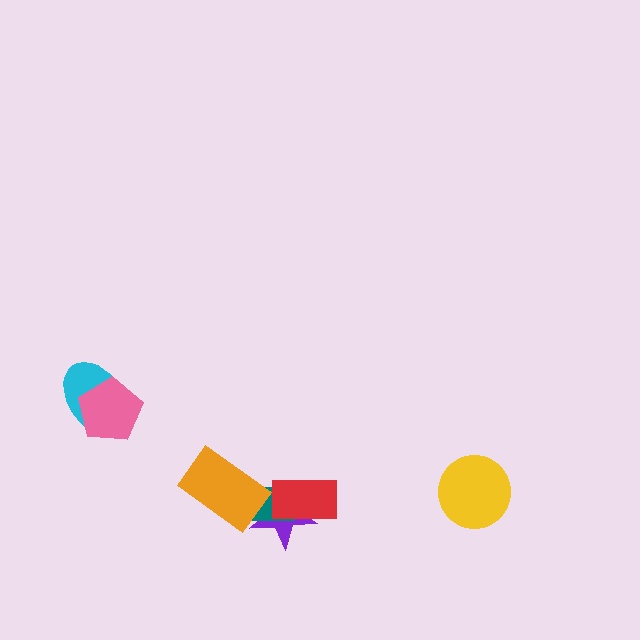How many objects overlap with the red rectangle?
2 objects overlap with the red rectangle.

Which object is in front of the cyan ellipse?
The pink pentagon is in front of the cyan ellipse.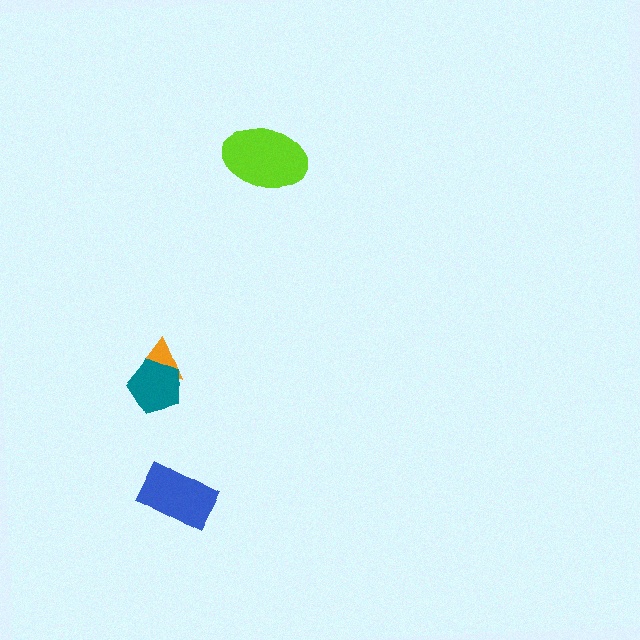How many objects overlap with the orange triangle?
1 object overlaps with the orange triangle.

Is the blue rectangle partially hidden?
No, no other shape covers it.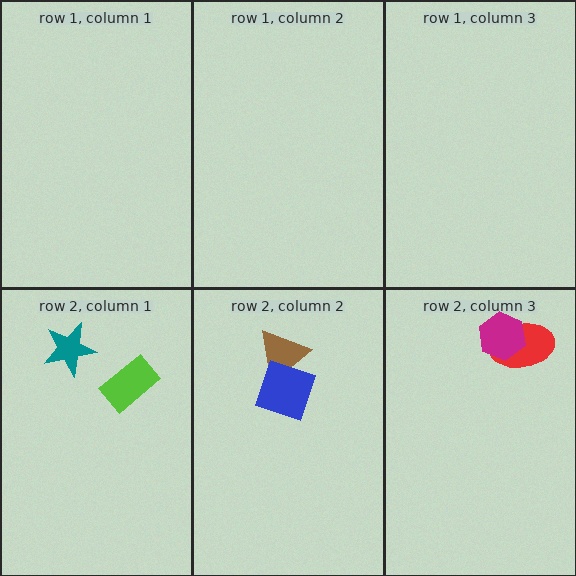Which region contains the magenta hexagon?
The row 2, column 3 region.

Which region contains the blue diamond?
The row 2, column 2 region.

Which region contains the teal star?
The row 2, column 1 region.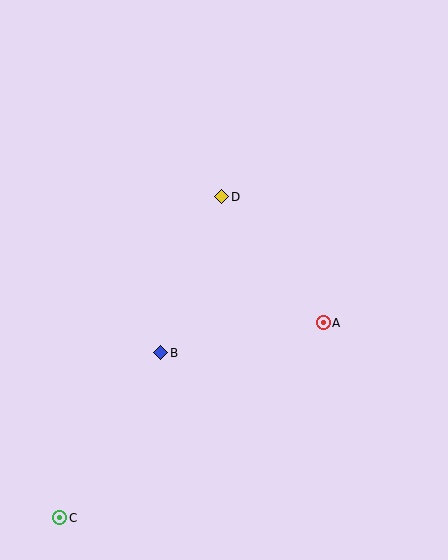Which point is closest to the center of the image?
Point D at (222, 197) is closest to the center.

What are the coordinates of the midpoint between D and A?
The midpoint between D and A is at (272, 260).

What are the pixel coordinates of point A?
Point A is at (323, 323).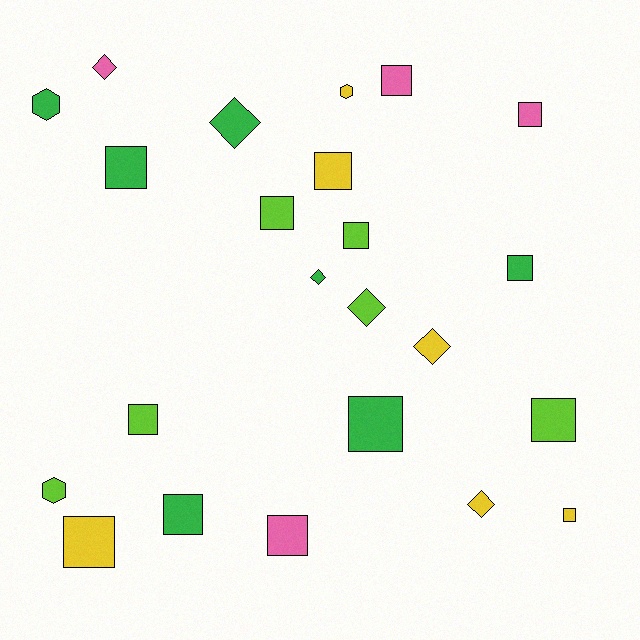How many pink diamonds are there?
There is 1 pink diamond.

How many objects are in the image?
There are 23 objects.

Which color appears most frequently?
Green, with 7 objects.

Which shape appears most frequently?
Square, with 14 objects.